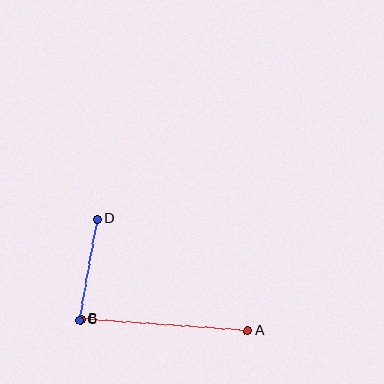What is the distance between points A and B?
The distance is approximately 167 pixels.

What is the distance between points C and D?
The distance is approximately 102 pixels.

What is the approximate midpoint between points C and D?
The midpoint is at approximately (89, 269) pixels.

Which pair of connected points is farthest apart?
Points A and B are farthest apart.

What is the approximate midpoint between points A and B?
The midpoint is at approximately (165, 325) pixels.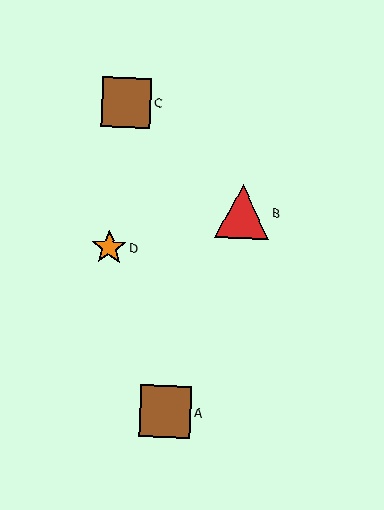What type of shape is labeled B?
Shape B is a red triangle.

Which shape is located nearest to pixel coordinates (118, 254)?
The orange star (labeled D) at (109, 248) is nearest to that location.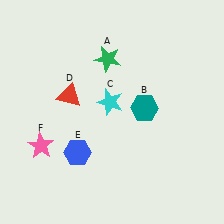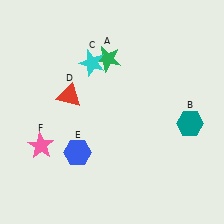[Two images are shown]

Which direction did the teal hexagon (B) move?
The teal hexagon (B) moved right.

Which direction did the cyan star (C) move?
The cyan star (C) moved up.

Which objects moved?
The objects that moved are: the teal hexagon (B), the cyan star (C).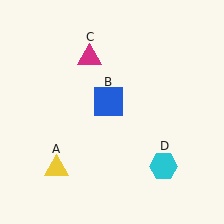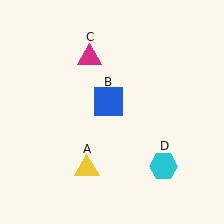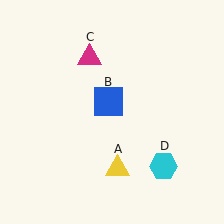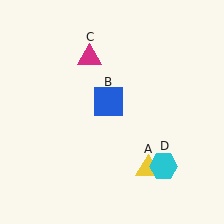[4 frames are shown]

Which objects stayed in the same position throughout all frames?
Blue square (object B) and magenta triangle (object C) and cyan hexagon (object D) remained stationary.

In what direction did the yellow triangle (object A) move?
The yellow triangle (object A) moved right.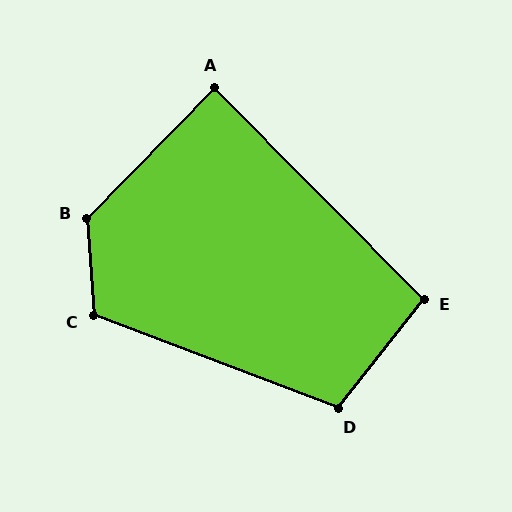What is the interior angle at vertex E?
Approximately 97 degrees (obtuse).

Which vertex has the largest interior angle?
B, at approximately 132 degrees.